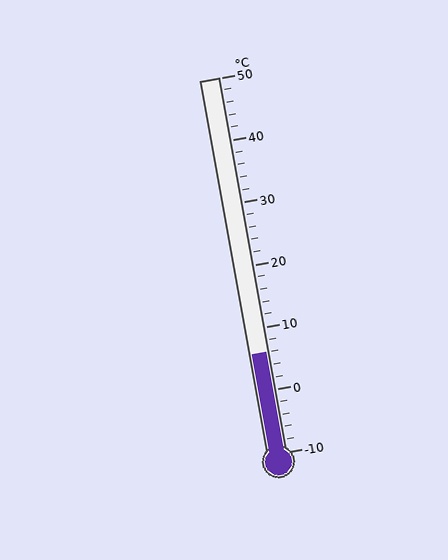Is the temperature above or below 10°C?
The temperature is below 10°C.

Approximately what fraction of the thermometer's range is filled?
The thermometer is filled to approximately 25% of its range.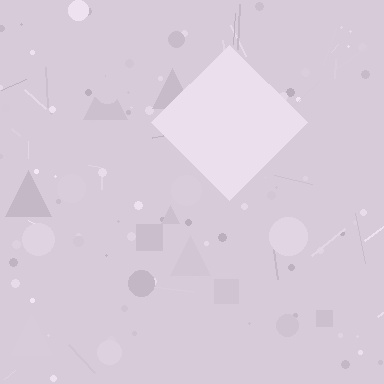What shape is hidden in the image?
A diamond is hidden in the image.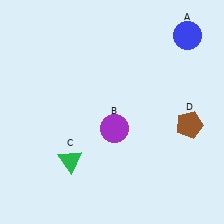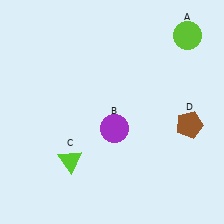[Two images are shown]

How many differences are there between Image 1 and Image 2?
There are 2 differences between the two images.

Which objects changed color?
A changed from blue to lime. C changed from green to lime.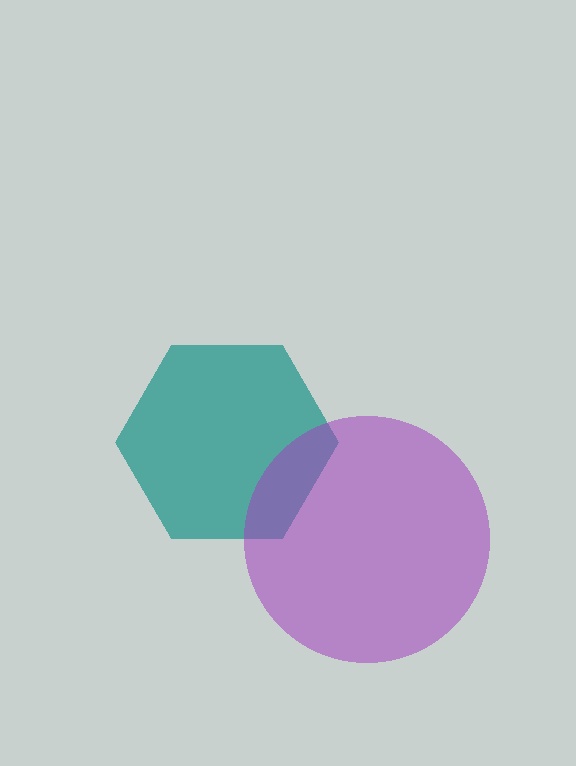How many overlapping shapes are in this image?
There are 2 overlapping shapes in the image.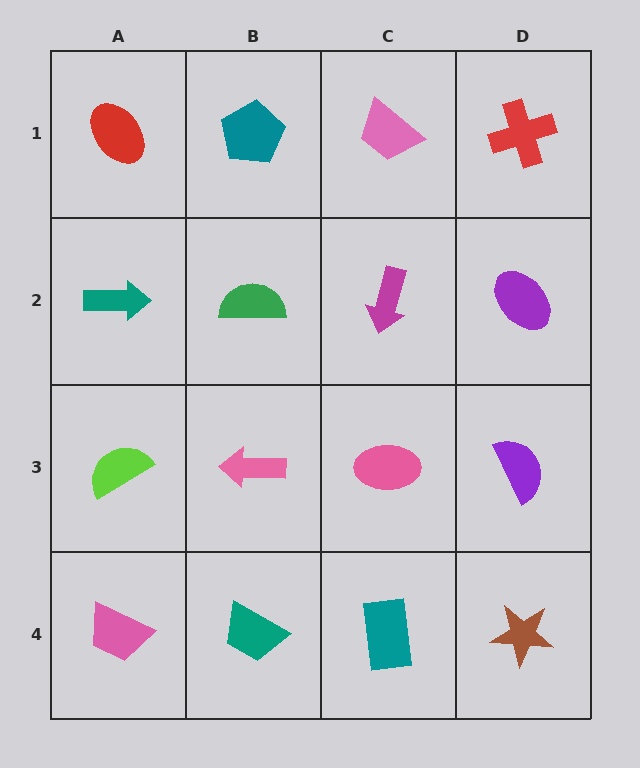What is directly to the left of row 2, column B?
A teal arrow.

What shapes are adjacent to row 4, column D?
A purple semicircle (row 3, column D), a teal rectangle (row 4, column C).